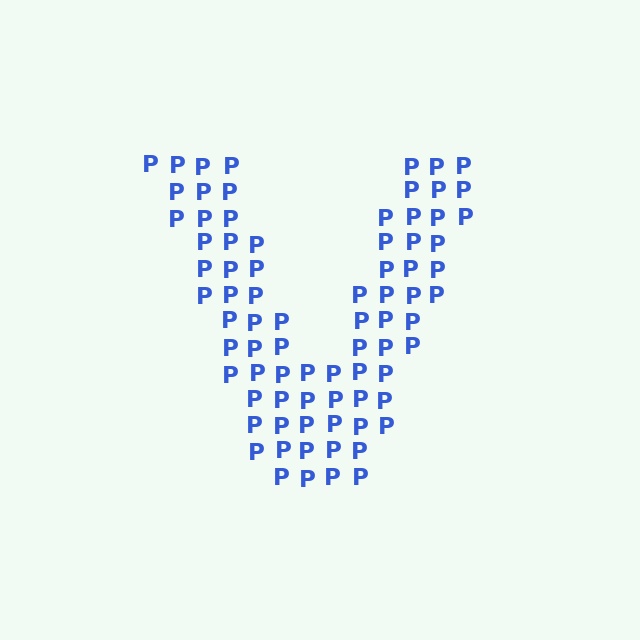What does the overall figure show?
The overall figure shows the letter V.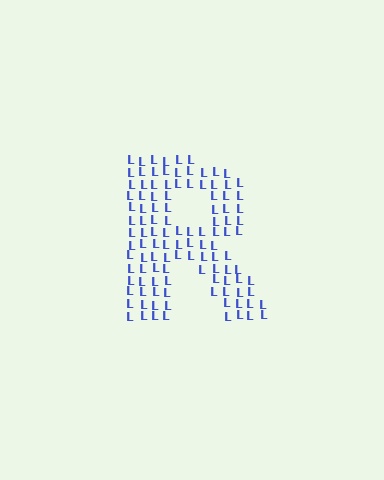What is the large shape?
The large shape is the letter R.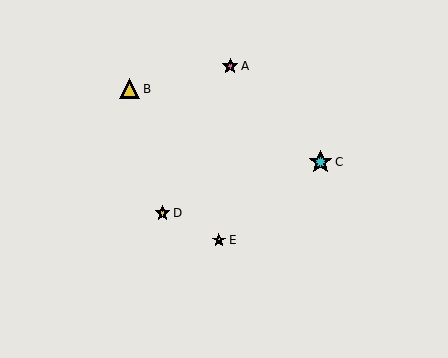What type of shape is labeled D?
Shape D is a yellow star.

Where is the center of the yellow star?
The center of the yellow star is at (162, 213).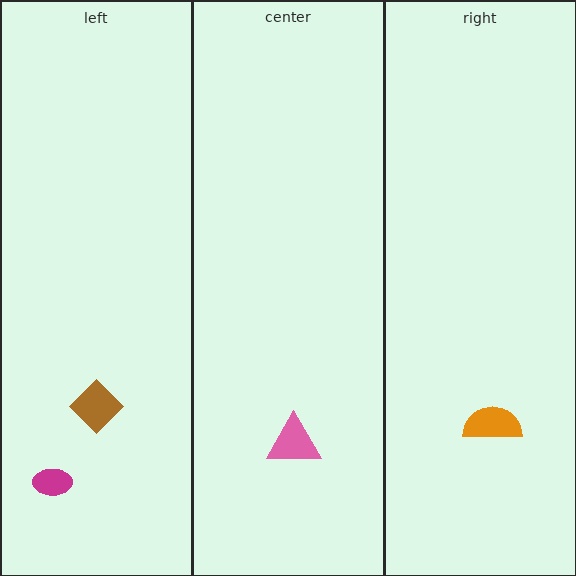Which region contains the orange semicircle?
The right region.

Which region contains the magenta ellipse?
The left region.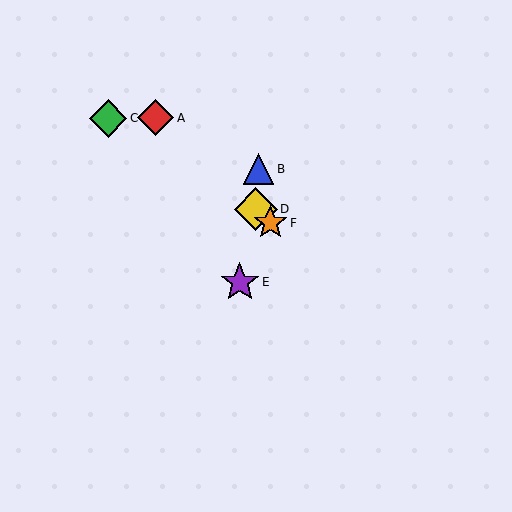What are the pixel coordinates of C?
Object C is at (108, 118).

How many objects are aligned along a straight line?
3 objects (A, D, F) are aligned along a straight line.